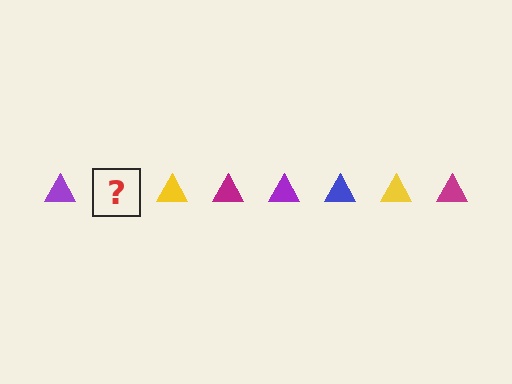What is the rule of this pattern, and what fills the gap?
The rule is that the pattern cycles through purple, blue, yellow, magenta triangles. The gap should be filled with a blue triangle.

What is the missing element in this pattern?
The missing element is a blue triangle.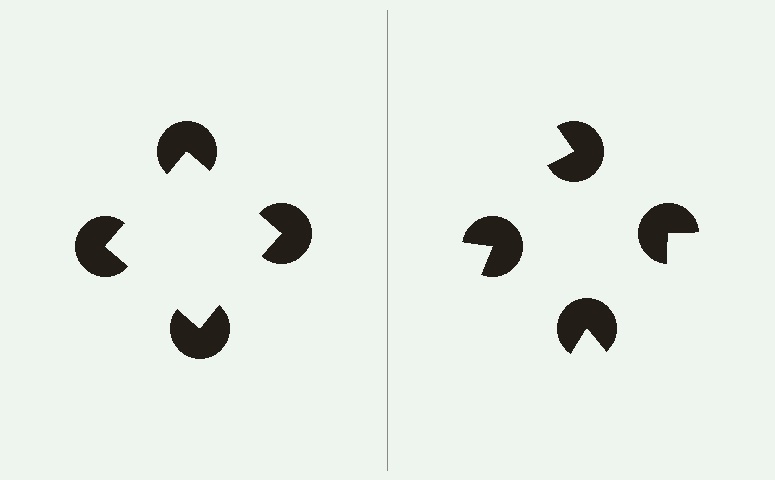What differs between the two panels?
The pac-man discs are positioned identically on both sides; only the wedge orientations differ. On the left they align to a square; on the right they are misaligned.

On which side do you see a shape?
An illusory square appears on the left side. On the right side the wedge cuts are rotated, so no coherent shape forms.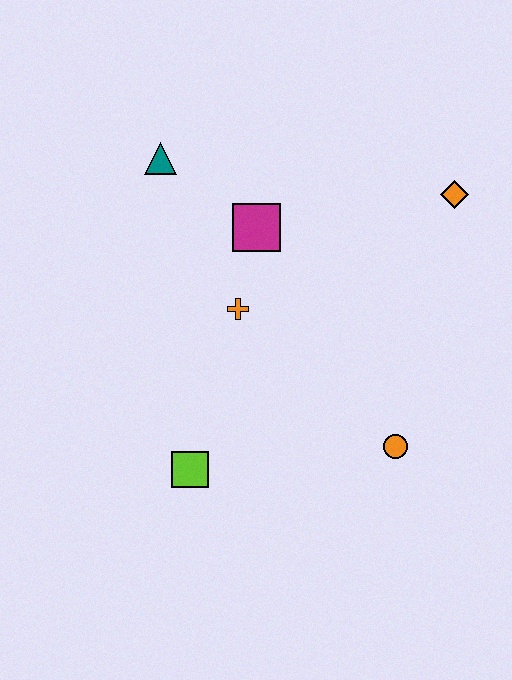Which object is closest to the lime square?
The orange cross is closest to the lime square.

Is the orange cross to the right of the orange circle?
No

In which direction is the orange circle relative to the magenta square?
The orange circle is below the magenta square.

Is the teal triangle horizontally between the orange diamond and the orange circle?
No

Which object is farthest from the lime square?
The orange diamond is farthest from the lime square.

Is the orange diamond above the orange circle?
Yes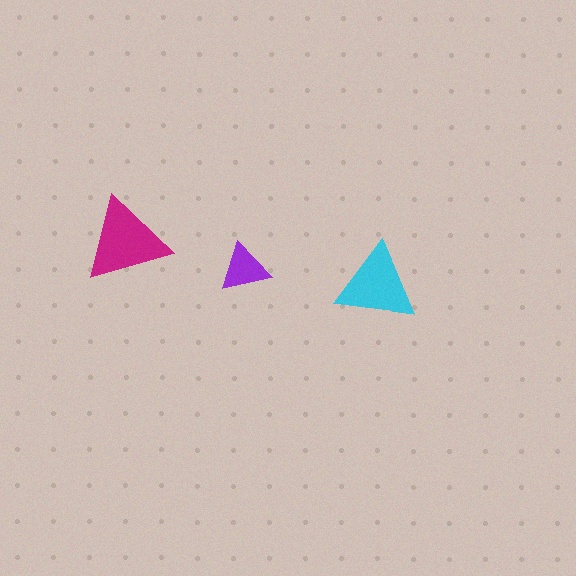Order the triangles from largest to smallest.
the magenta one, the cyan one, the purple one.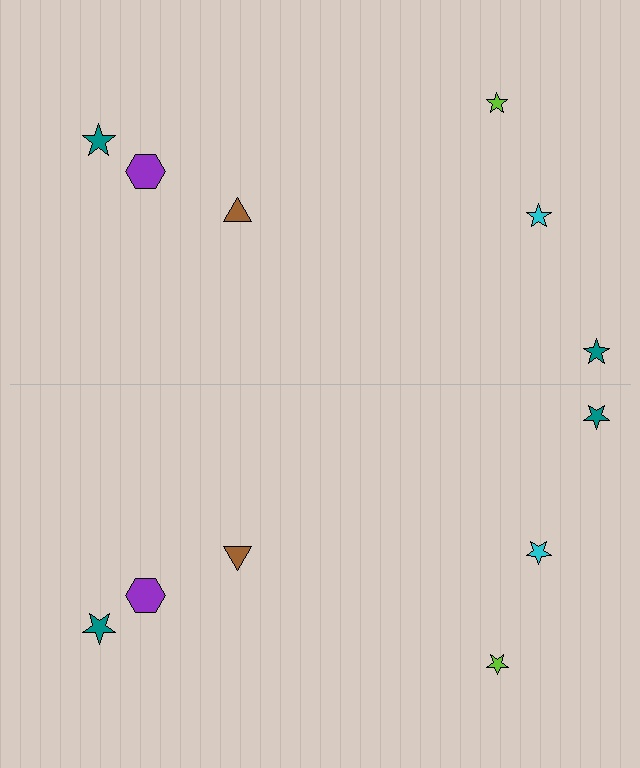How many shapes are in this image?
There are 12 shapes in this image.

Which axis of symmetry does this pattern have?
The pattern has a horizontal axis of symmetry running through the center of the image.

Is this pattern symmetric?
Yes, this pattern has bilateral (reflection) symmetry.